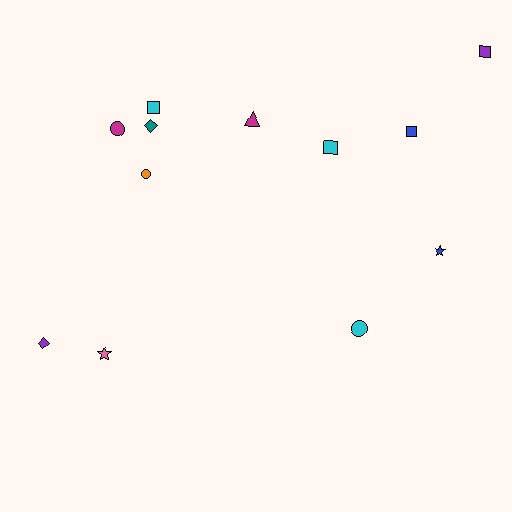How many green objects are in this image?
There are no green objects.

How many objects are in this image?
There are 12 objects.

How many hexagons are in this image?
There are no hexagons.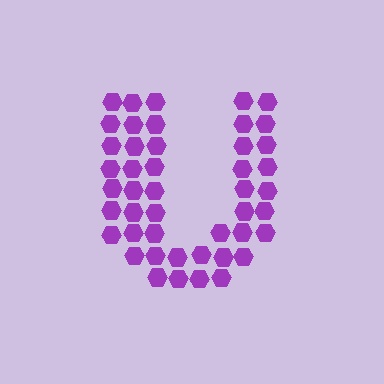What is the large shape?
The large shape is the letter U.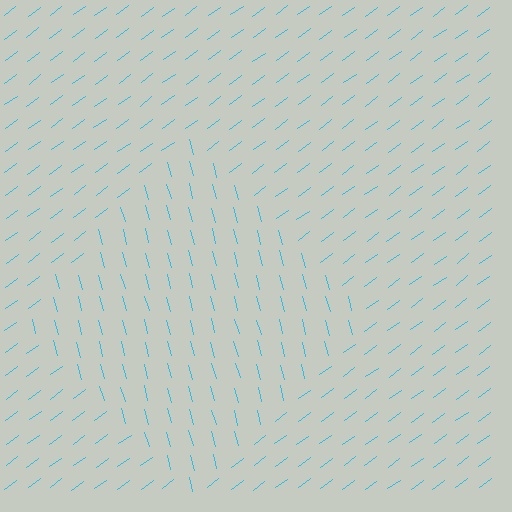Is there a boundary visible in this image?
Yes, there is a texture boundary formed by a change in line orientation.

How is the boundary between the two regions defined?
The boundary is defined purely by a change in line orientation (approximately 69 degrees difference). All lines are the same color and thickness.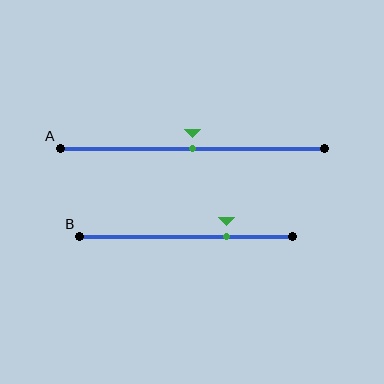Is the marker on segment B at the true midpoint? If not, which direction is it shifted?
No, the marker on segment B is shifted to the right by about 19% of the segment length.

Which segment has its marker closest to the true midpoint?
Segment A has its marker closest to the true midpoint.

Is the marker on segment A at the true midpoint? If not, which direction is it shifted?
Yes, the marker on segment A is at the true midpoint.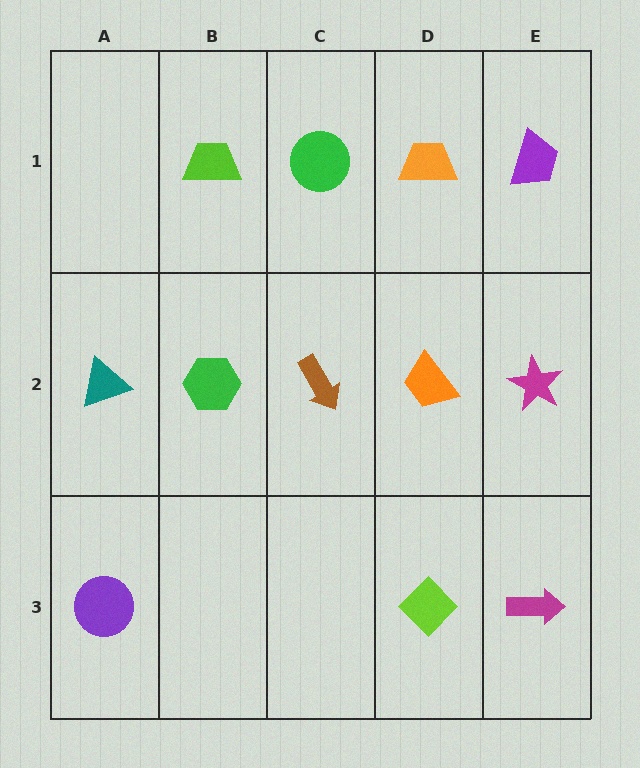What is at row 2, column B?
A green hexagon.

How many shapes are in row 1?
4 shapes.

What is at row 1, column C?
A green circle.